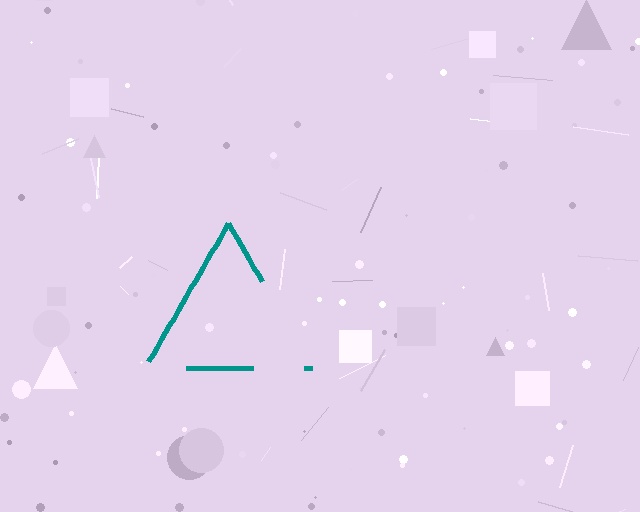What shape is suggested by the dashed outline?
The dashed outline suggests a triangle.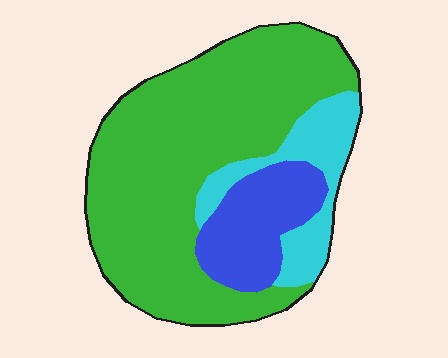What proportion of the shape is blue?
Blue covers around 15% of the shape.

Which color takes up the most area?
Green, at roughly 70%.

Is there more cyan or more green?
Green.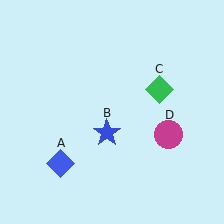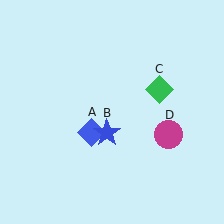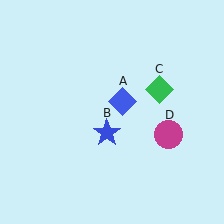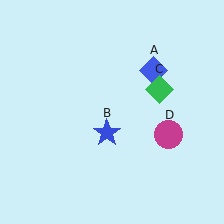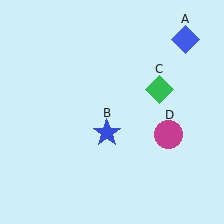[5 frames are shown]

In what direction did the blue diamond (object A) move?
The blue diamond (object A) moved up and to the right.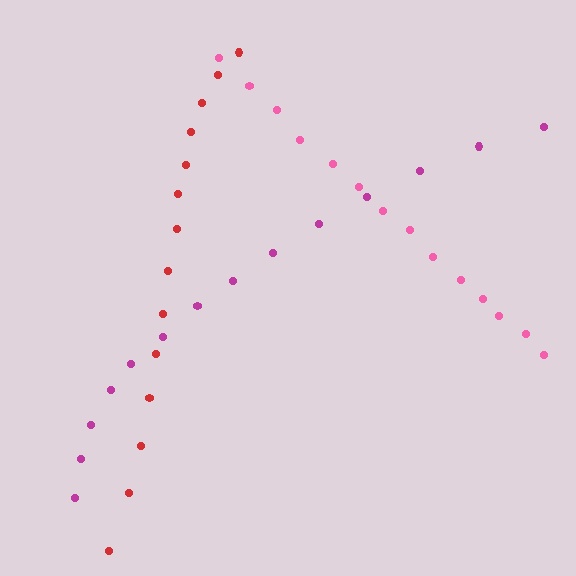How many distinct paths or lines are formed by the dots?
There are 3 distinct paths.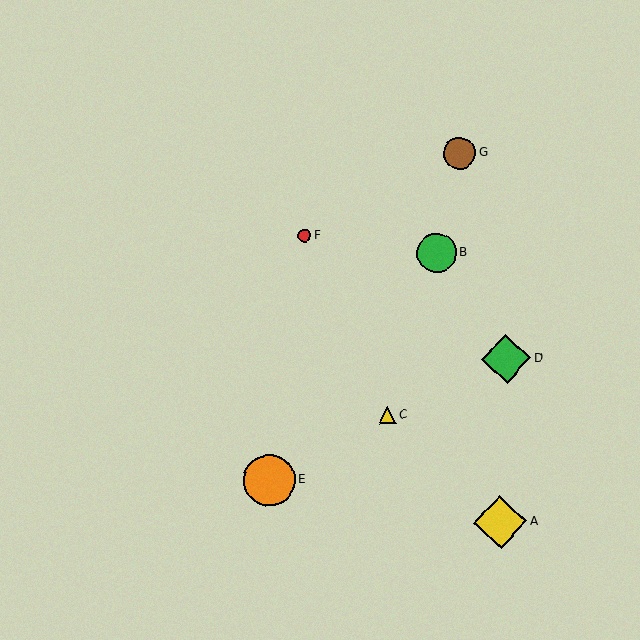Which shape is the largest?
The yellow diamond (labeled A) is the largest.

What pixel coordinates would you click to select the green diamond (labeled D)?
Click at (506, 359) to select the green diamond D.